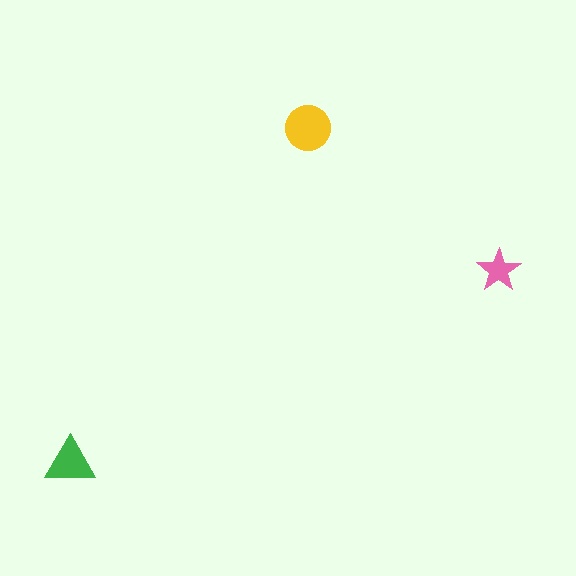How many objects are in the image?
There are 3 objects in the image.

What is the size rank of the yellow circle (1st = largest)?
1st.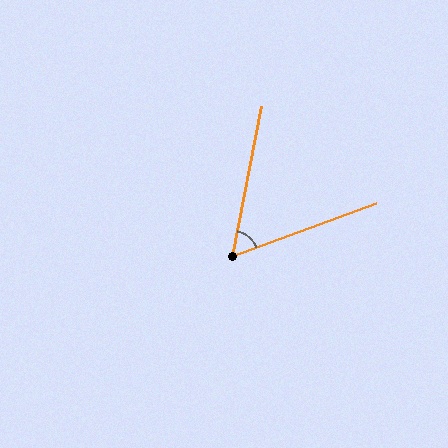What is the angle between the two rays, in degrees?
Approximately 59 degrees.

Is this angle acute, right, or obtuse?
It is acute.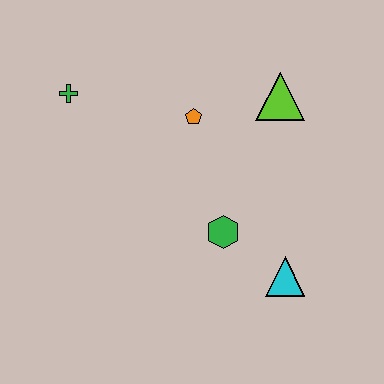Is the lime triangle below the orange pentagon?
No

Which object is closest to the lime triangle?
The orange pentagon is closest to the lime triangle.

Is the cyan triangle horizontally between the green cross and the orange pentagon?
No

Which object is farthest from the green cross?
The cyan triangle is farthest from the green cross.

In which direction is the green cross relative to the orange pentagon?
The green cross is to the left of the orange pentagon.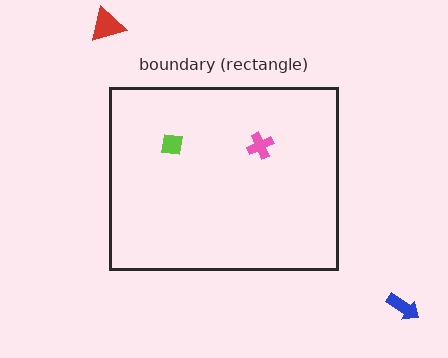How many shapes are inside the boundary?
2 inside, 2 outside.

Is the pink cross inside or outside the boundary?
Inside.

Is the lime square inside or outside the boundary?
Inside.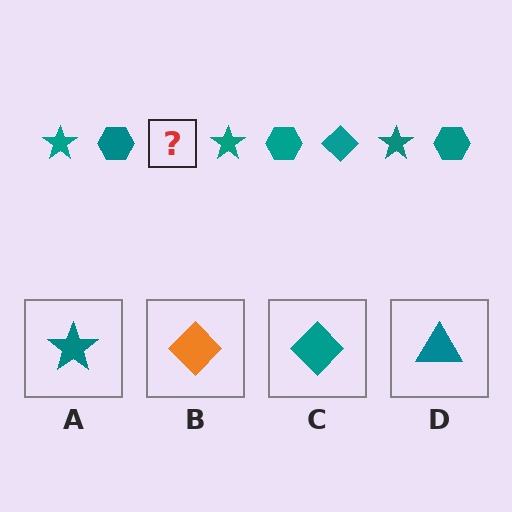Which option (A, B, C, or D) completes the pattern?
C.